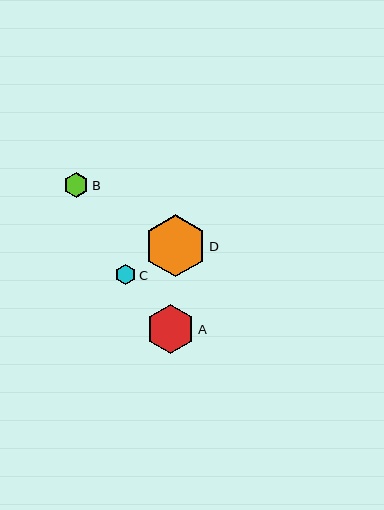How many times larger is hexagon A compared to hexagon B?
Hexagon A is approximately 2.0 times the size of hexagon B.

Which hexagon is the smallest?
Hexagon C is the smallest with a size of approximately 20 pixels.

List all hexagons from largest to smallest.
From largest to smallest: D, A, B, C.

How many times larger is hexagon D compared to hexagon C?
Hexagon D is approximately 3.1 times the size of hexagon C.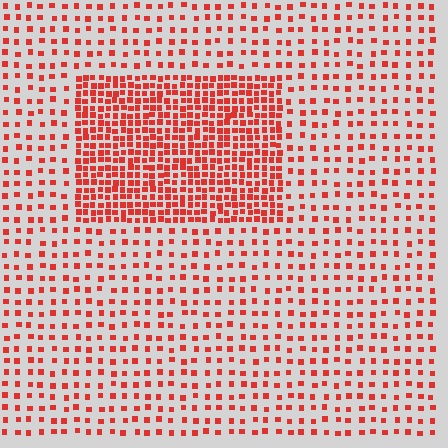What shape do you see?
I see a rectangle.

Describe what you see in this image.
The image contains small red elements arranged at two different densities. A rectangle-shaped region is visible where the elements are more densely packed than the surrounding area.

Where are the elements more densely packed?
The elements are more densely packed inside the rectangle boundary.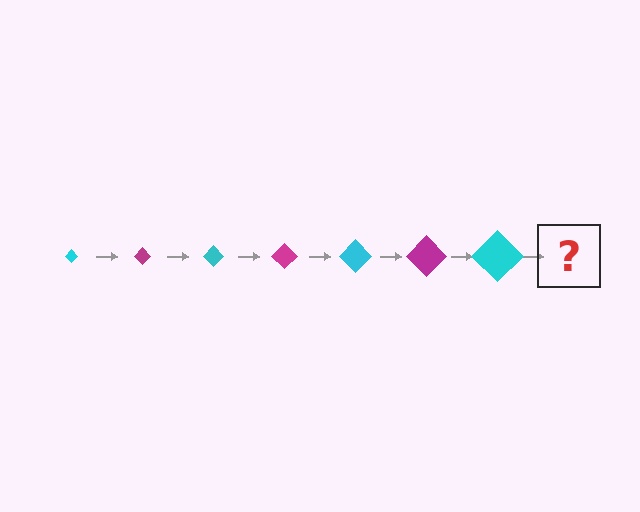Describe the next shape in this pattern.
It should be a magenta diamond, larger than the previous one.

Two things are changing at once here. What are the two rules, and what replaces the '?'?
The two rules are that the diamond grows larger each step and the color cycles through cyan and magenta. The '?' should be a magenta diamond, larger than the previous one.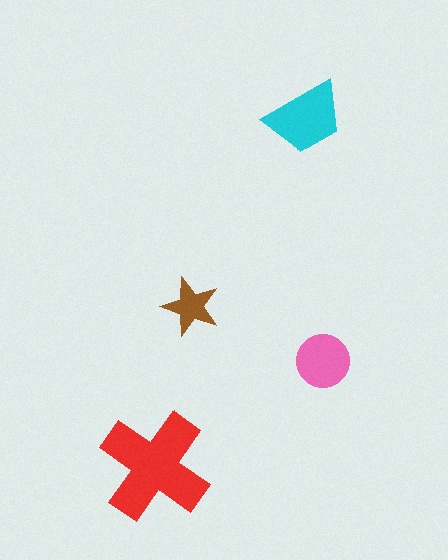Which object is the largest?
The red cross.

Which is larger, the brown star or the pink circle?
The pink circle.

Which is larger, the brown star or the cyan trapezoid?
The cyan trapezoid.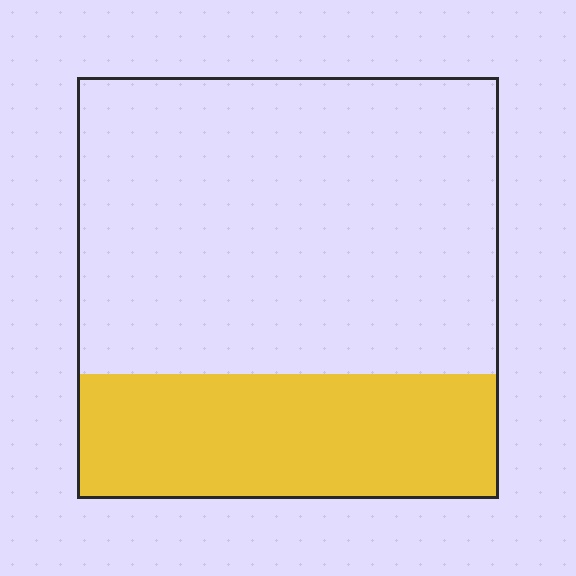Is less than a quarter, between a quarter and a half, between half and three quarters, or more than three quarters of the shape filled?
Between a quarter and a half.